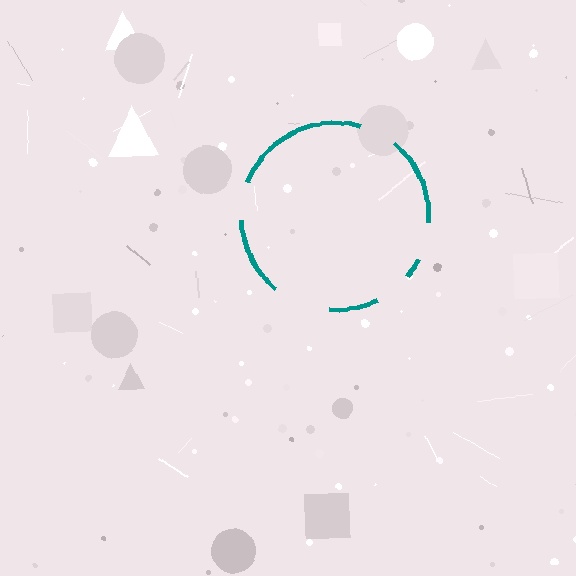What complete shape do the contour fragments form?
The contour fragments form a circle.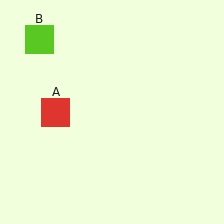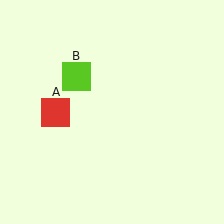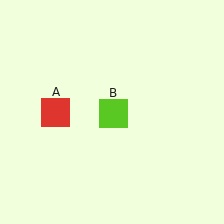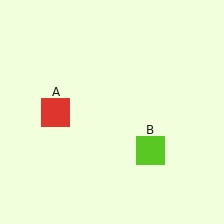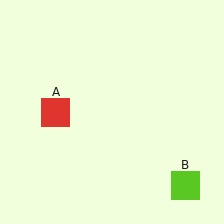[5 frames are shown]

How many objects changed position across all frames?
1 object changed position: lime square (object B).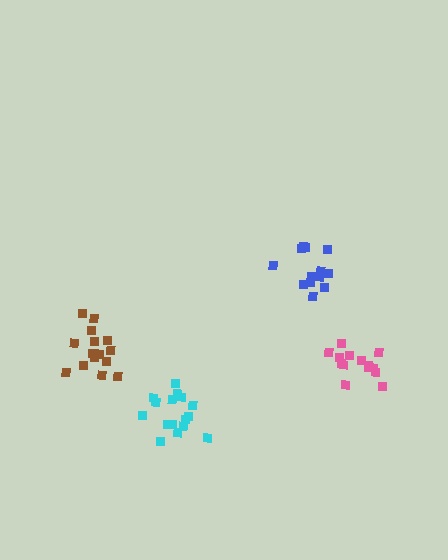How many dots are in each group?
Group 1: 15 dots, Group 2: 14 dots, Group 3: 14 dots, Group 4: 16 dots (59 total).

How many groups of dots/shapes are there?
There are 4 groups.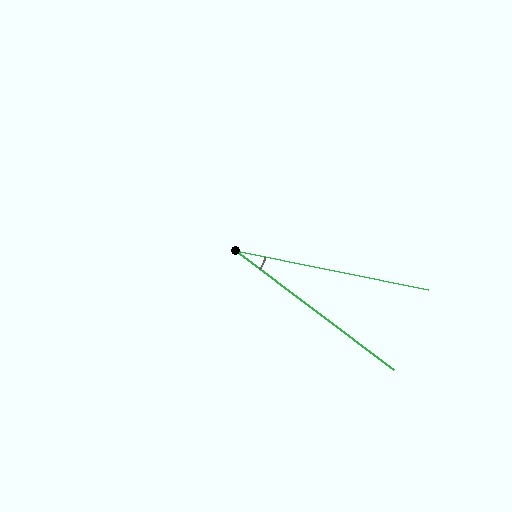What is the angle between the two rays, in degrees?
Approximately 26 degrees.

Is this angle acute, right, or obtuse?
It is acute.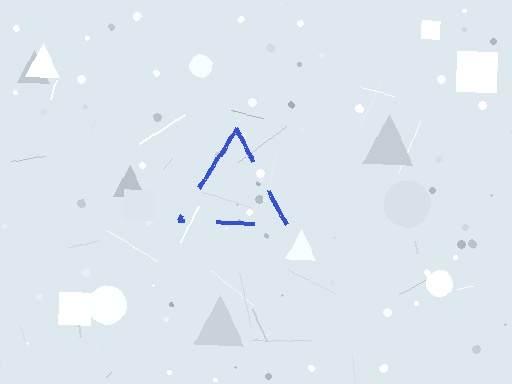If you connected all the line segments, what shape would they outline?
They would outline a triangle.